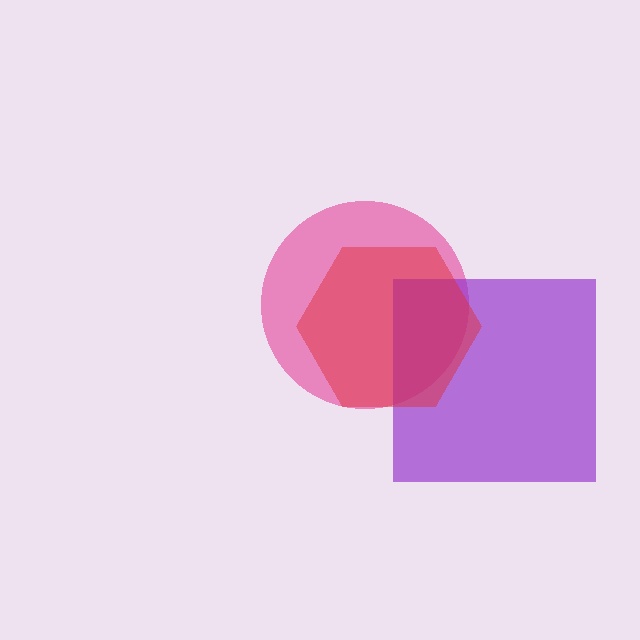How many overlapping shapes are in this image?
There are 3 overlapping shapes in the image.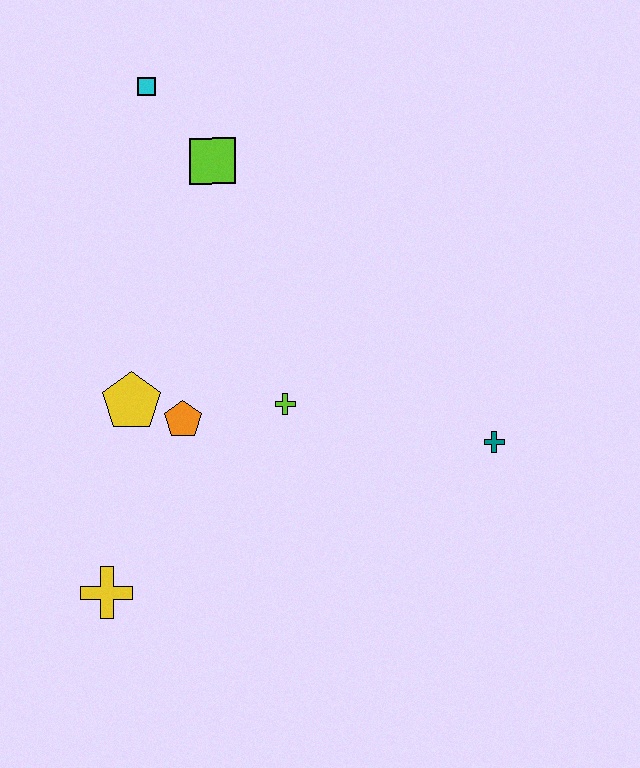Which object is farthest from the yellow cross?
The cyan square is farthest from the yellow cross.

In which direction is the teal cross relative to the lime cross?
The teal cross is to the right of the lime cross.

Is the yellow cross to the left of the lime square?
Yes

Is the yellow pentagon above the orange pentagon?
Yes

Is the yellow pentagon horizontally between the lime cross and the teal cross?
No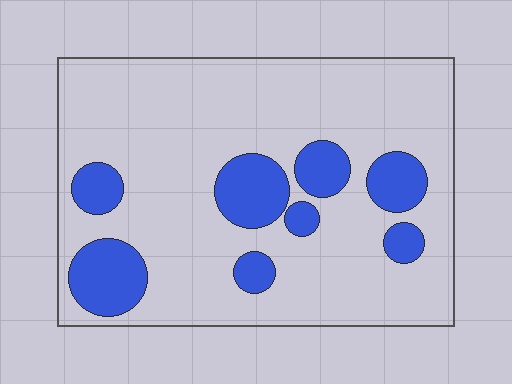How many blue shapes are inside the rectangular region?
8.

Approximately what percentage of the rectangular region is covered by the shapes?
Approximately 20%.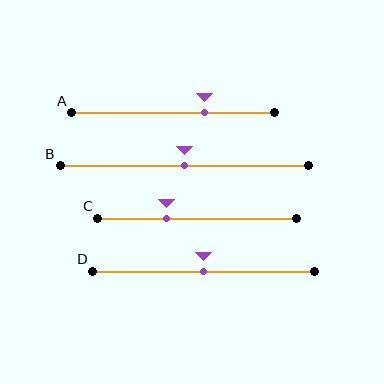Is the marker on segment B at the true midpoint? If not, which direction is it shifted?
Yes, the marker on segment B is at the true midpoint.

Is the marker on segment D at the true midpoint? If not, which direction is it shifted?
Yes, the marker on segment D is at the true midpoint.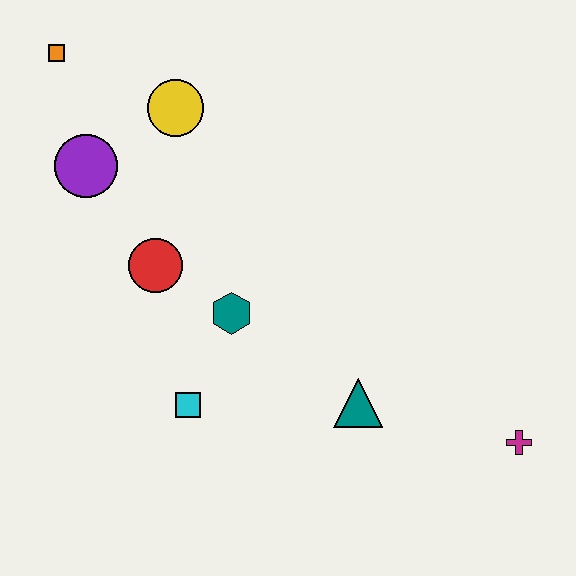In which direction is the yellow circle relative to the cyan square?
The yellow circle is above the cyan square.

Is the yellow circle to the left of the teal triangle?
Yes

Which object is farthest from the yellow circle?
The magenta cross is farthest from the yellow circle.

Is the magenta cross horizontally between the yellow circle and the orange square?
No